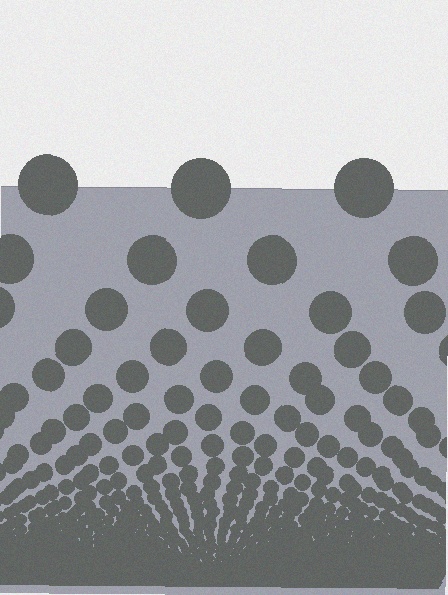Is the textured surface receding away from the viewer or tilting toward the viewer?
The surface appears to tilt toward the viewer. Texture elements get larger and sparser toward the top.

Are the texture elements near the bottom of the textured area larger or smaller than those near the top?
Smaller. The gradient is inverted — elements near the bottom are smaller and denser.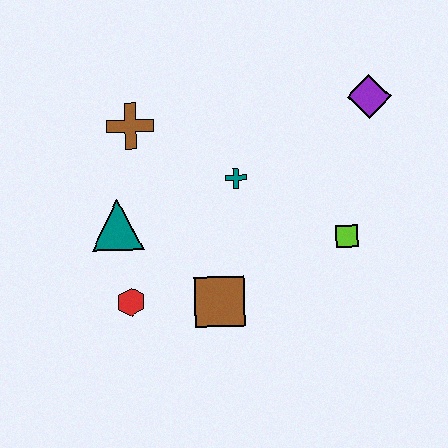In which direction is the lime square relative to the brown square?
The lime square is to the right of the brown square.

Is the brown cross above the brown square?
Yes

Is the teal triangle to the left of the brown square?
Yes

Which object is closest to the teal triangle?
The red hexagon is closest to the teal triangle.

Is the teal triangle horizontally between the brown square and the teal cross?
No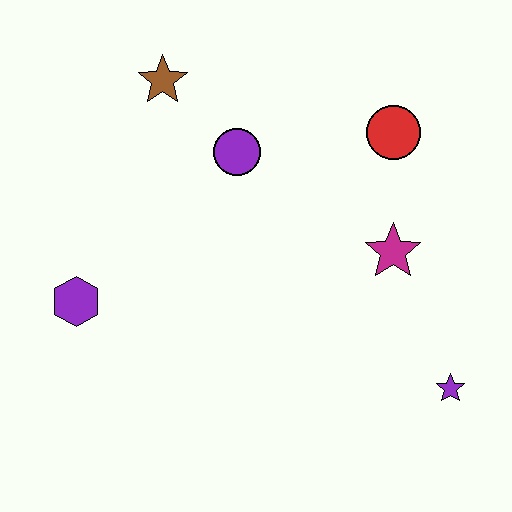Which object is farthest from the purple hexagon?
The purple star is farthest from the purple hexagon.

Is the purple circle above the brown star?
No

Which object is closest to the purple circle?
The brown star is closest to the purple circle.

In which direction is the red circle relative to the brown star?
The red circle is to the right of the brown star.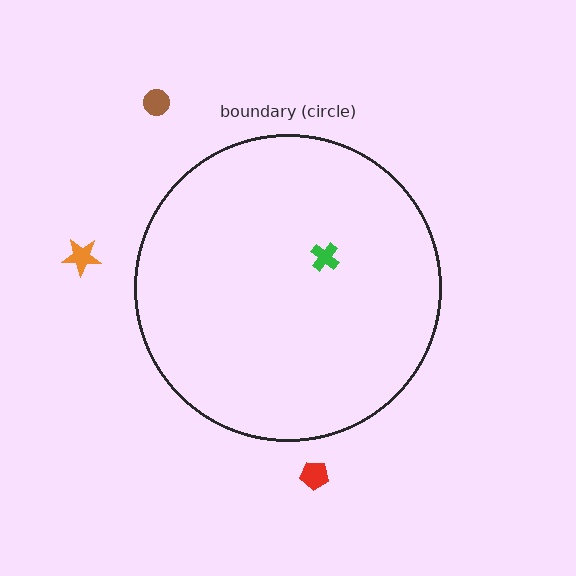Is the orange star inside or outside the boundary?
Outside.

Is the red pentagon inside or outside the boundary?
Outside.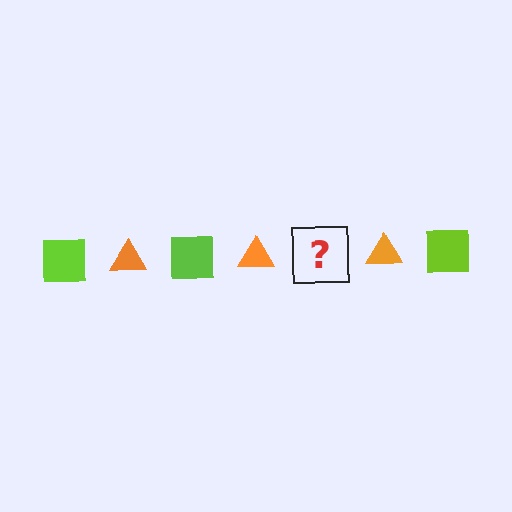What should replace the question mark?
The question mark should be replaced with a lime square.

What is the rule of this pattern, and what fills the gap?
The rule is that the pattern alternates between lime square and orange triangle. The gap should be filled with a lime square.